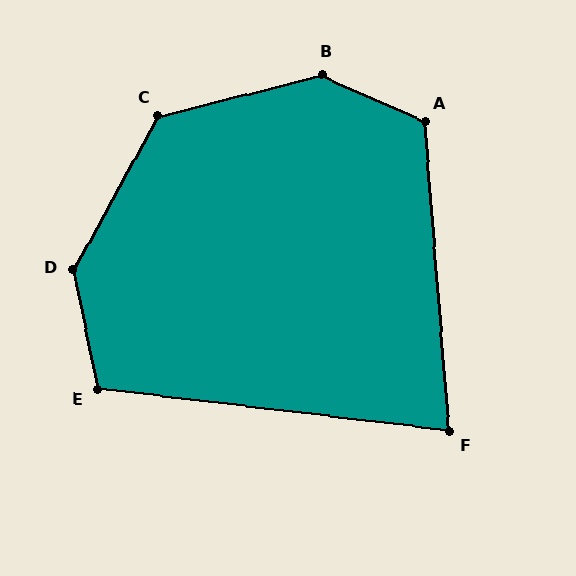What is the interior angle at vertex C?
Approximately 133 degrees (obtuse).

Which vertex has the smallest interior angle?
F, at approximately 79 degrees.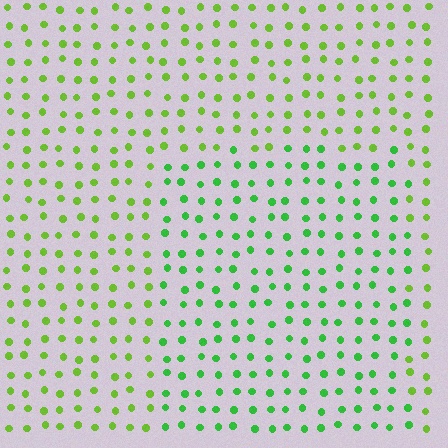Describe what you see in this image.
The image is filled with small lime elements in a uniform arrangement. A rectangle-shaped region is visible where the elements are tinted to a slightly different hue, forming a subtle color boundary.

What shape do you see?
I see a rectangle.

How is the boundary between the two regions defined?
The boundary is defined purely by a slight shift in hue (about 30 degrees). Spacing, size, and orientation are identical on both sides.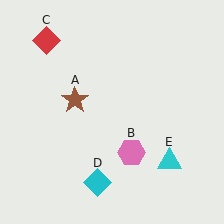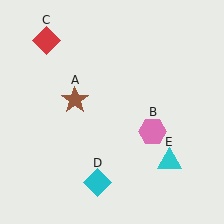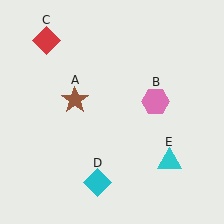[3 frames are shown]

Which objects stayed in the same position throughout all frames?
Brown star (object A) and red diamond (object C) and cyan diamond (object D) and cyan triangle (object E) remained stationary.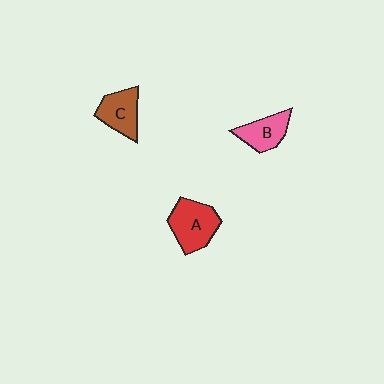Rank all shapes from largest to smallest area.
From largest to smallest: A (red), C (brown), B (pink).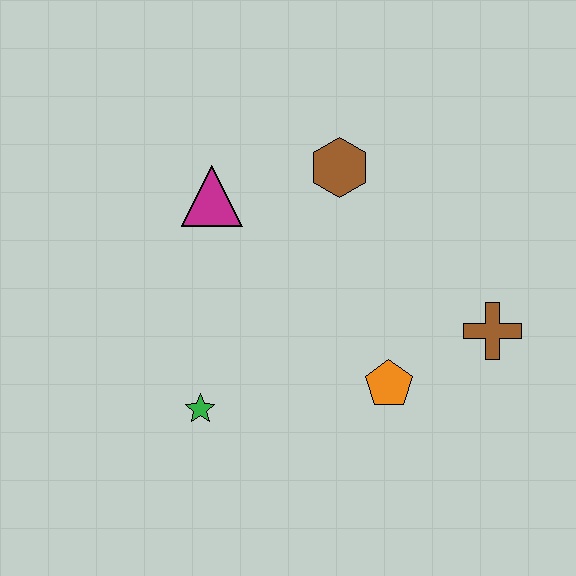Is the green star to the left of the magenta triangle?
Yes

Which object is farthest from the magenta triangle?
The brown cross is farthest from the magenta triangle.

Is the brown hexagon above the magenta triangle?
Yes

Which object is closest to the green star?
The orange pentagon is closest to the green star.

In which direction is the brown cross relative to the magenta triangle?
The brown cross is to the right of the magenta triangle.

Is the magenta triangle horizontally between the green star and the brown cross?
Yes